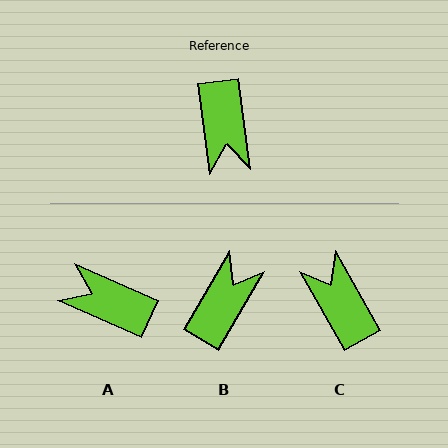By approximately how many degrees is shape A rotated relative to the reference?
Approximately 122 degrees clockwise.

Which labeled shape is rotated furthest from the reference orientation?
C, about 158 degrees away.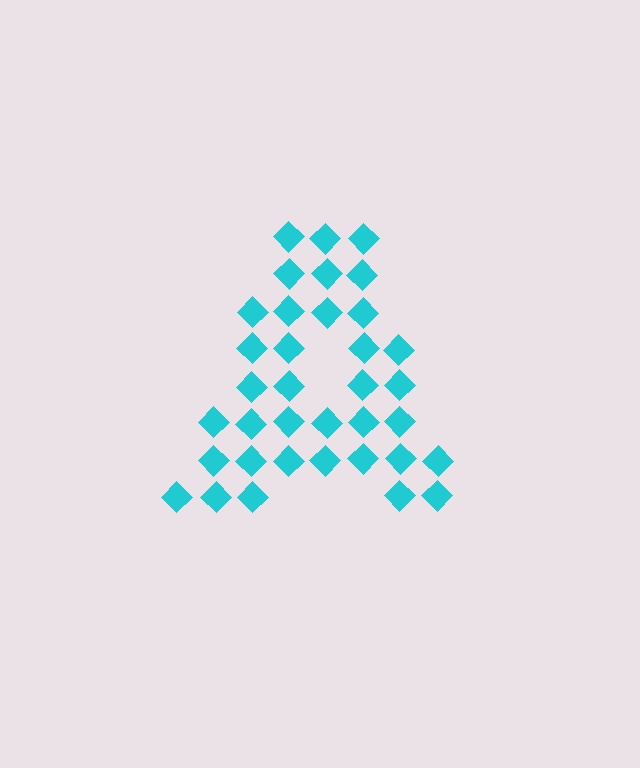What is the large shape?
The large shape is the letter A.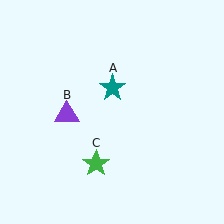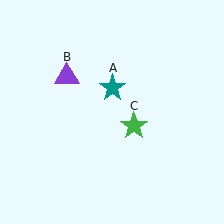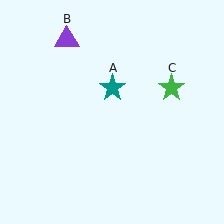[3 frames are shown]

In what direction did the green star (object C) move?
The green star (object C) moved up and to the right.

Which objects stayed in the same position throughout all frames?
Teal star (object A) remained stationary.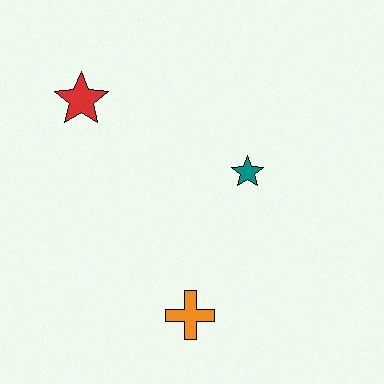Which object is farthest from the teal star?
The red star is farthest from the teal star.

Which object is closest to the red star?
The teal star is closest to the red star.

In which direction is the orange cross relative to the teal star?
The orange cross is below the teal star.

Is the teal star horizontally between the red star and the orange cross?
No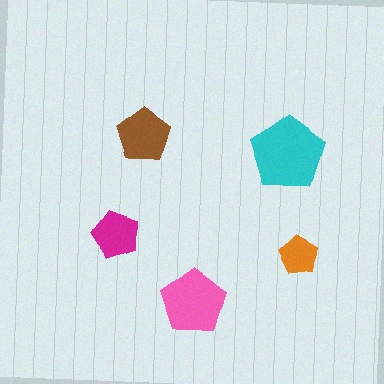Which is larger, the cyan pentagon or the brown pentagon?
The cyan one.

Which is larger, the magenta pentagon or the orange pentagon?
The magenta one.